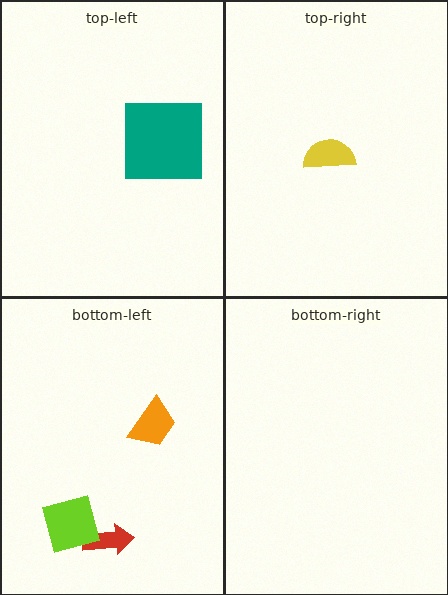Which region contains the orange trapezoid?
The bottom-left region.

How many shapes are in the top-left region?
1.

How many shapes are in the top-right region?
1.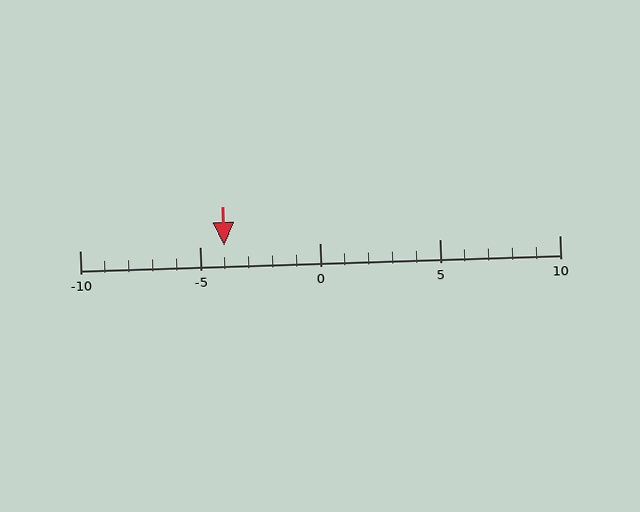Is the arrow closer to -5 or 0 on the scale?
The arrow is closer to -5.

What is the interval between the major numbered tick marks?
The major tick marks are spaced 5 units apart.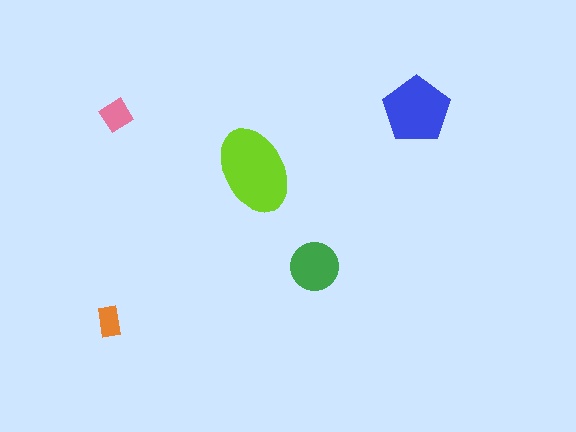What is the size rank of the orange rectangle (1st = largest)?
5th.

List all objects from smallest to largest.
The orange rectangle, the pink diamond, the green circle, the blue pentagon, the lime ellipse.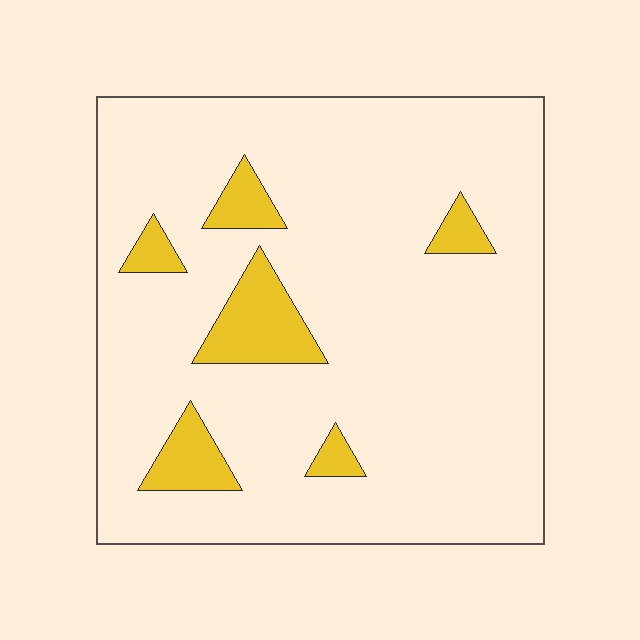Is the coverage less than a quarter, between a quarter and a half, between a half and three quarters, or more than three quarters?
Less than a quarter.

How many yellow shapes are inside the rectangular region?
6.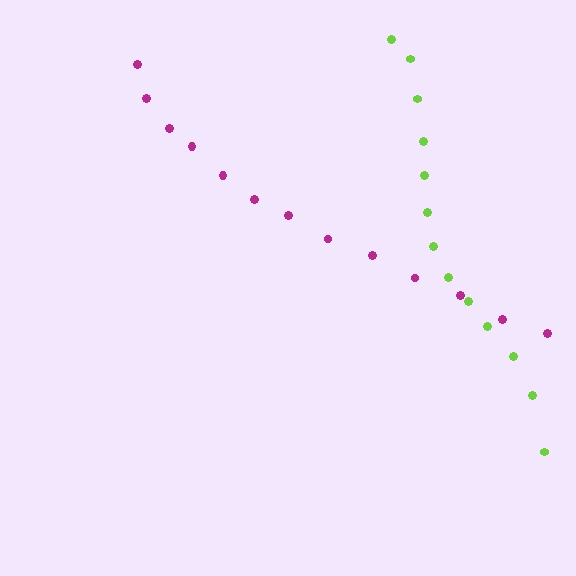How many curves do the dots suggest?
There are 2 distinct paths.